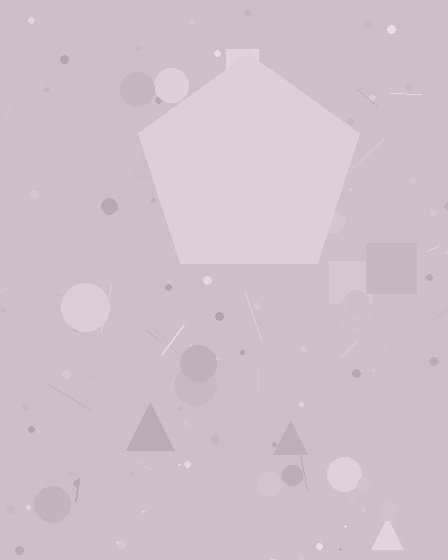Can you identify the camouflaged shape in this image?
The camouflaged shape is a pentagon.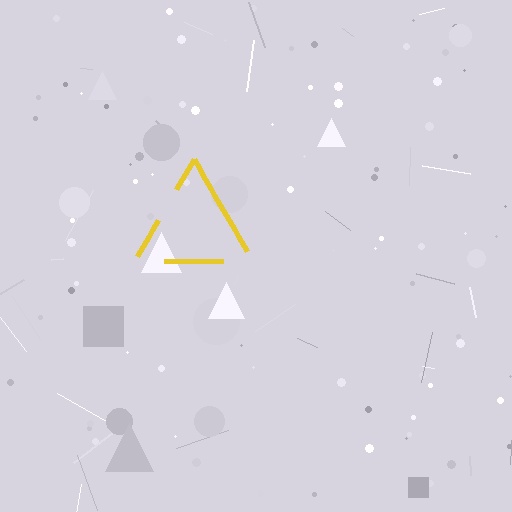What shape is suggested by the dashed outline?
The dashed outline suggests a triangle.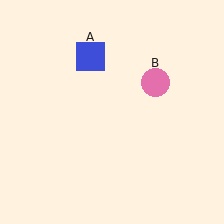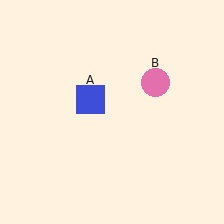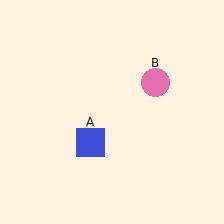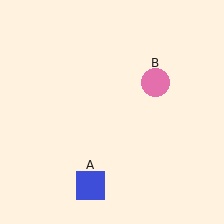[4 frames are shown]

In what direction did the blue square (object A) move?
The blue square (object A) moved down.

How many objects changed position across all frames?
1 object changed position: blue square (object A).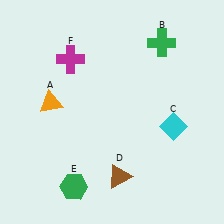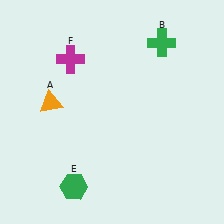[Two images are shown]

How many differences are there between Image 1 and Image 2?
There are 2 differences between the two images.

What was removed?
The brown triangle (D), the cyan diamond (C) were removed in Image 2.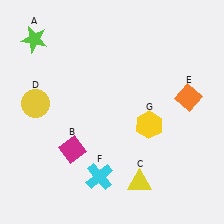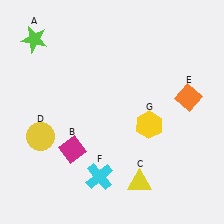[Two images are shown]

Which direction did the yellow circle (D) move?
The yellow circle (D) moved down.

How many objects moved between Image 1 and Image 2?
1 object moved between the two images.